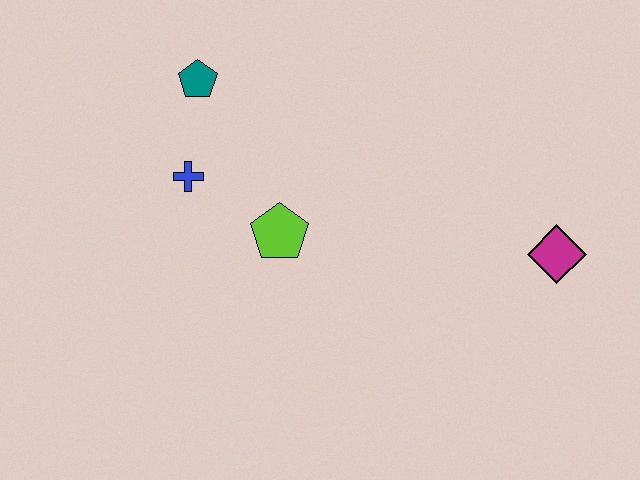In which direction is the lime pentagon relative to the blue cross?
The lime pentagon is to the right of the blue cross.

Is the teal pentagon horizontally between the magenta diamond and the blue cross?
Yes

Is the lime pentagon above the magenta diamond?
Yes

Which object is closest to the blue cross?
The teal pentagon is closest to the blue cross.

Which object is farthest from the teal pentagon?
The magenta diamond is farthest from the teal pentagon.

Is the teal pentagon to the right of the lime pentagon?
No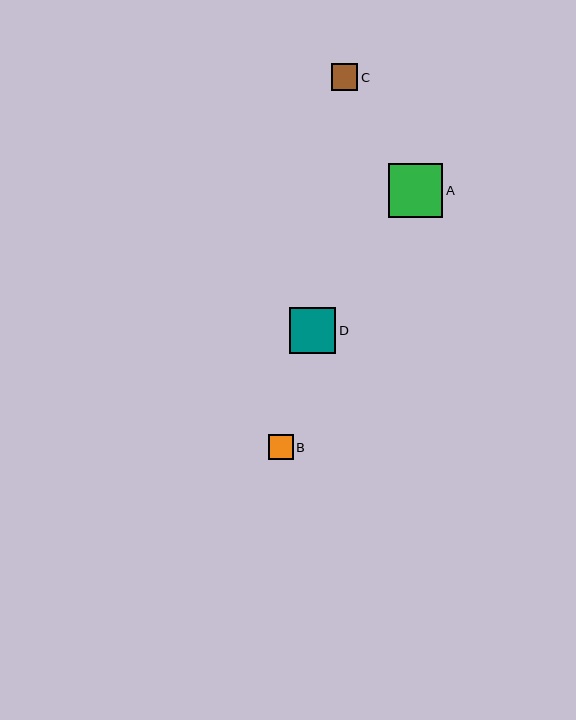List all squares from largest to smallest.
From largest to smallest: A, D, C, B.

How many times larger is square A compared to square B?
Square A is approximately 2.2 times the size of square B.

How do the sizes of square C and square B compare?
Square C and square B are approximately the same size.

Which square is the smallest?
Square B is the smallest with a size of approximately 25 pixels.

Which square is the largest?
Square A is the largest with a size of approximately 54 pixels.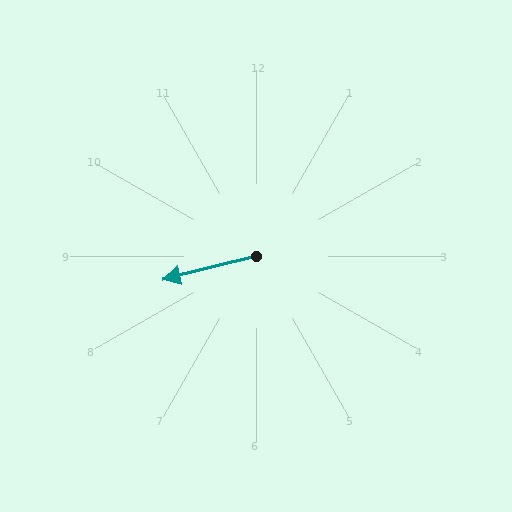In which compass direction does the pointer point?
West.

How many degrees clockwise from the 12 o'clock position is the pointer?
Approximately 256 degrees.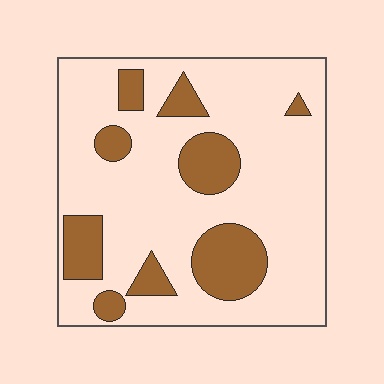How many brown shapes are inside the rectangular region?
9.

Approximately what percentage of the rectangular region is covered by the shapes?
Approximately 20%.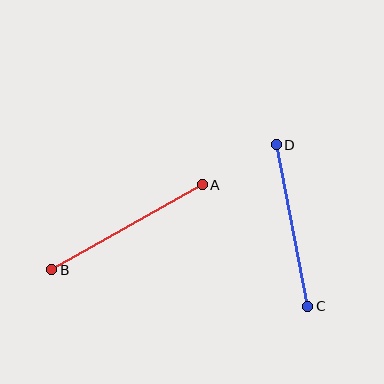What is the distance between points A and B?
The distance is approximately 173 pixels.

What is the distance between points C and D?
The distance is approximately 164 pixels.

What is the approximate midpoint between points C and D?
The midpoint is at approximately (292, 226) pixels.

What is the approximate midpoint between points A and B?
The midpoint is at approximately (127, 227) pixels.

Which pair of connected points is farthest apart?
Points A and B are farthest apart.